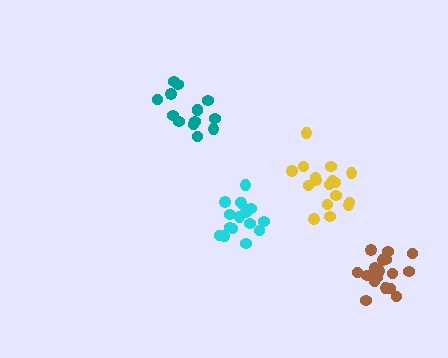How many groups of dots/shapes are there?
There are 4 groups.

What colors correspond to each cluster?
The clusters are colored: cyan, teal, yellow, brown.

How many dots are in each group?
Group 1: 16 dots, Group 2: 14 dots, Group 3: 17 dots, Group 4: 18 dots (65 total).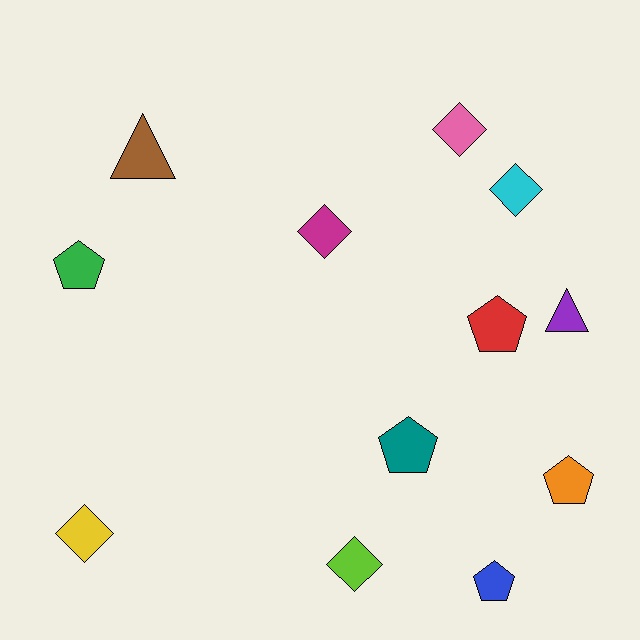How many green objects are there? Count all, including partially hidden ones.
There is 1 green object.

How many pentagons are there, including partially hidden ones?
There are 5 pentagons.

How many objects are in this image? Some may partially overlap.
There are 12 objects.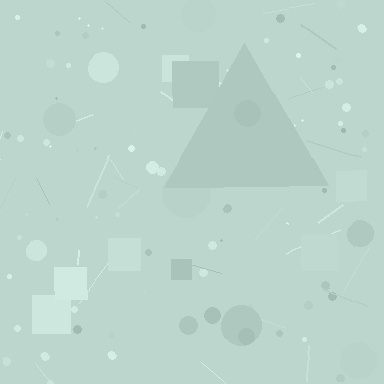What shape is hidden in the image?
A triangle is hidden in the image.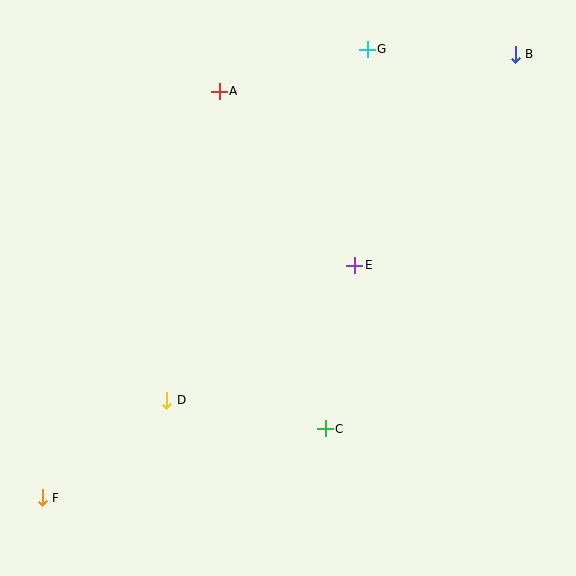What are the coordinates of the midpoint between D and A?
The midpoint between D and A is at (193, 246).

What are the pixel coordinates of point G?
Point G is at (367, 49).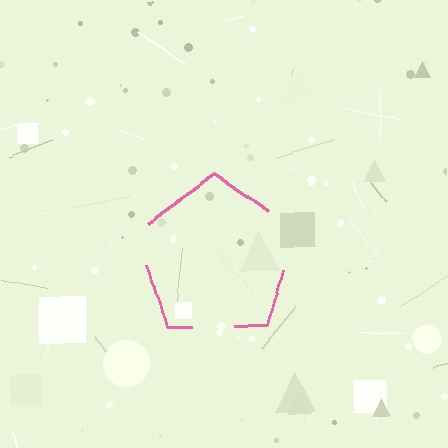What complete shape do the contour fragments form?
The contour fragments form a pentagon.